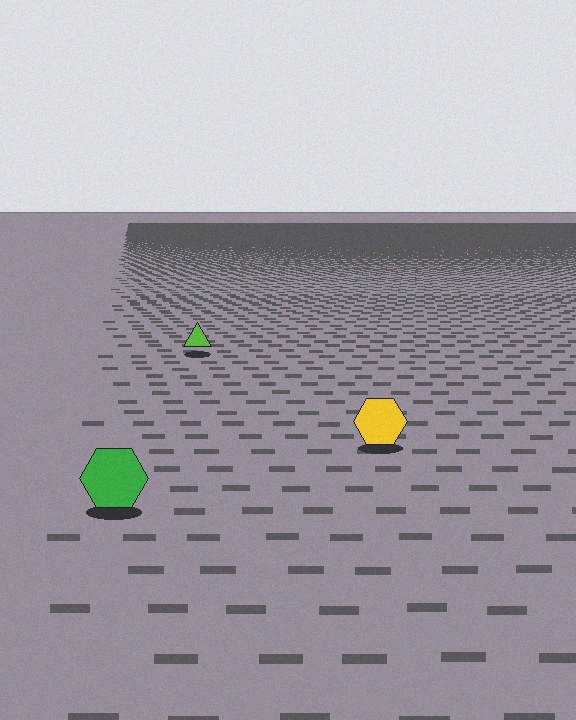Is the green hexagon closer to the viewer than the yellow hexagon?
Yes. The green hexagon is closer — you can tell from the texture gradient: the ground texture is coarser near it.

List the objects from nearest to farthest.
From nearest to farthest: the green hexagon, the yellow hexagon, the lime triangle.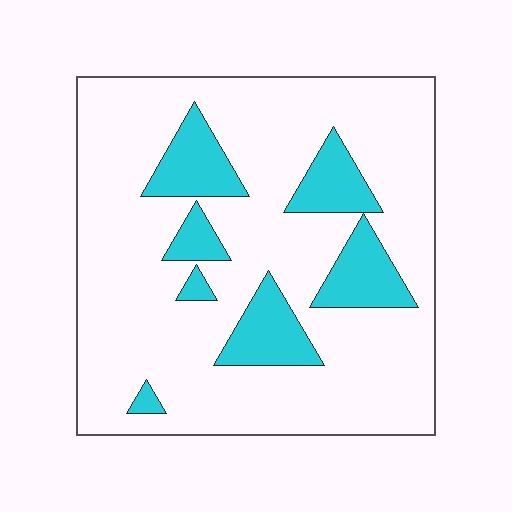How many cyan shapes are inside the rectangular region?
7.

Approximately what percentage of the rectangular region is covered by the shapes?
Approximately 20%.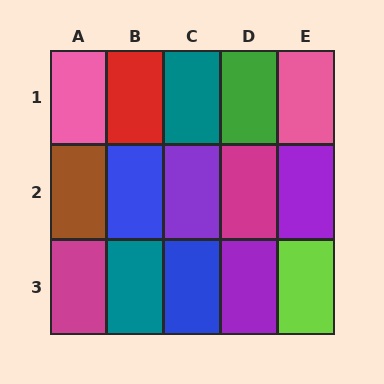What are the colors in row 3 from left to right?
Magenta, teal, blue, purple, lime.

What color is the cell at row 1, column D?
Green.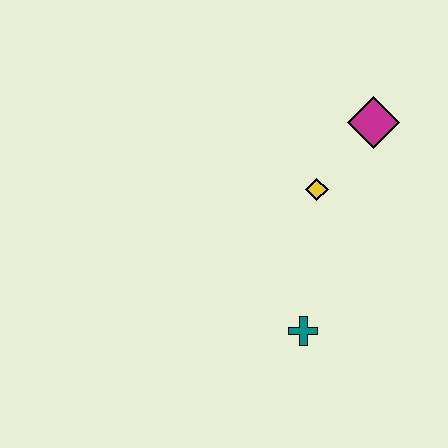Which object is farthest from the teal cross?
The magenta diamond is farthest from the teal cross.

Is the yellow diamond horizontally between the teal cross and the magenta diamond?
Yes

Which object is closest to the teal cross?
The yellow diamond is closest to the teal cross.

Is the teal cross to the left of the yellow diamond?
Yes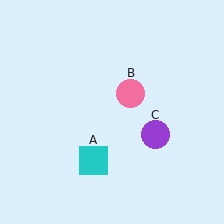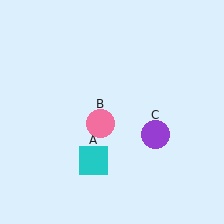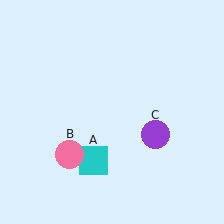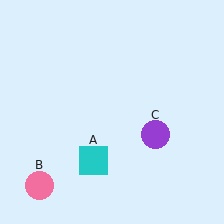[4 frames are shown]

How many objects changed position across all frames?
1 object changed position: pink circle (object B).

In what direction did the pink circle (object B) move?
The pink circle (object B) moved down and to the left.